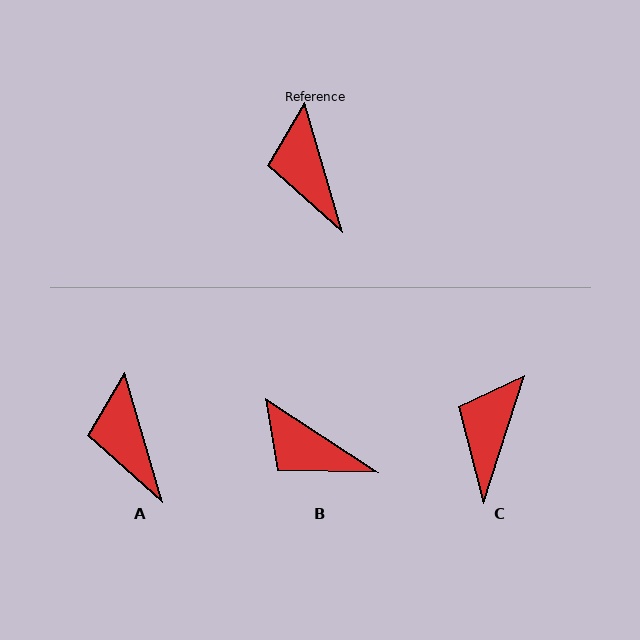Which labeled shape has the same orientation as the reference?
A.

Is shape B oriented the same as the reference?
No, it is off by about 41 degrees.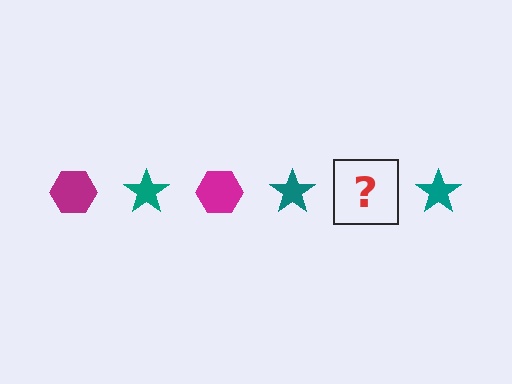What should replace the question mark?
The question mark should be replaced with a magenta hexagon.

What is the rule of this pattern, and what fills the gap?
The rule is that the pattern alternates between magenta hexagon and teal star. The gap should be filled with a magenta hexagon.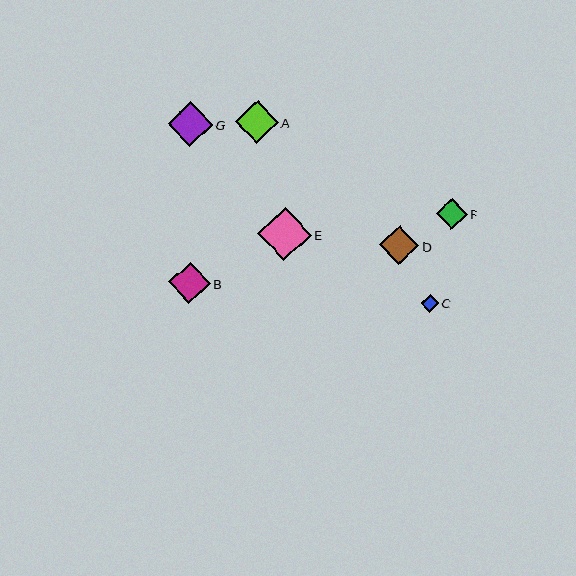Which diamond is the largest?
Diamond E is the largest with a size of approximately 54 pixels.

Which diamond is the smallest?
Diamond C is the smallest with a size of approximately 18 pixels.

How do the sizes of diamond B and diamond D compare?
Diamond B and diamond D are approximately the same size.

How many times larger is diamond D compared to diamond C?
Diamond D is approximately 2.1 times the size of diamond C.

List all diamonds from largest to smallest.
From largest to smallest: E, G, A, B, D, F, C.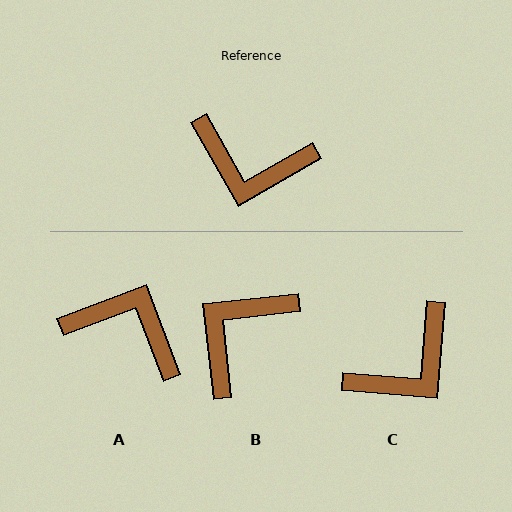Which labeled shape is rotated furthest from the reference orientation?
A, about 171 degrees away.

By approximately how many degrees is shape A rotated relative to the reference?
Approximately 171 degrees counter-clockwise.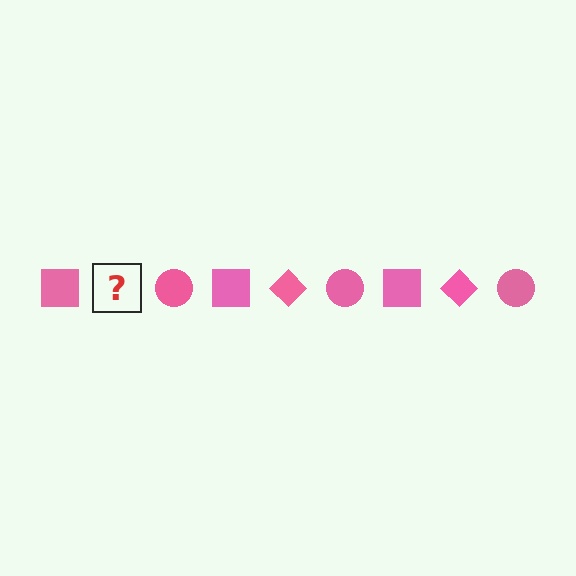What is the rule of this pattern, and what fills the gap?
The rule is that the pattern cycles through square, diamond, circle shapes in pink. The gap should be filled with a pink diamond.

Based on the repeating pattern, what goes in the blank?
The blank should be a pink diamond.